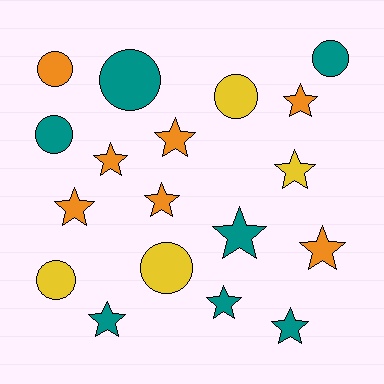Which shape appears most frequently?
Star, with 11 objects.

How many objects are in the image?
There are 18 objects.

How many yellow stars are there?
There is 1 yellow star.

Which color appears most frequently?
Orange, with 7 objects.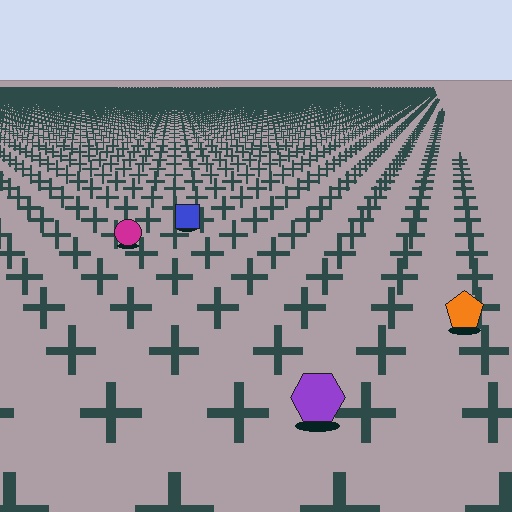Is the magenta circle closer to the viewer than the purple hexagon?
No. The purple hexagon is closer — you can tell from the texture gradient: the ground texture is coarser near it.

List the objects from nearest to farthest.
From nearest to farthest: the purple hexagon, the orange pentagon, the magenta circle, the blue square.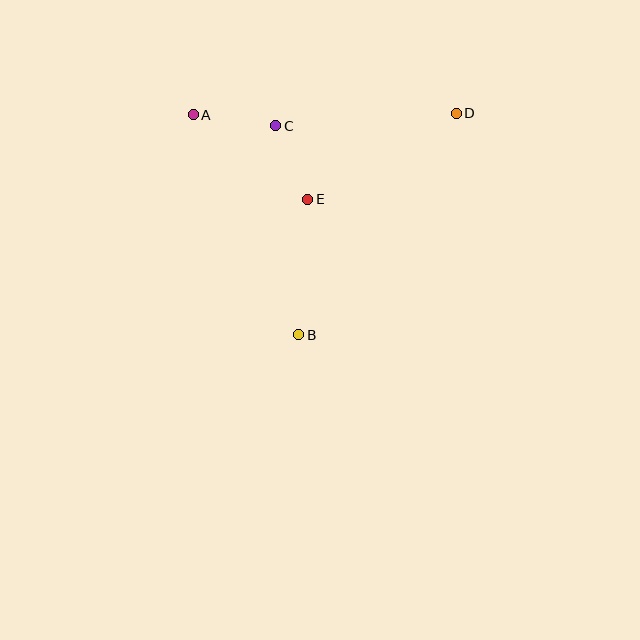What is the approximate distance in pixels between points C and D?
The distance between C and D is approximately 181 pixels.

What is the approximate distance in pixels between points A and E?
The distance between A and E is approximately 142 pixels.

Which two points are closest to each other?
Points C and E are closest to each other.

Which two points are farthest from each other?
Points B and D are farthest from each other.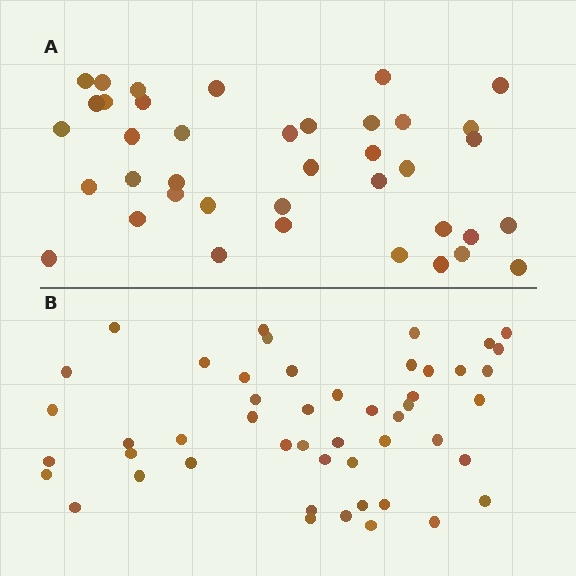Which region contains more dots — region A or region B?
Region B (the bottom region) has more dots.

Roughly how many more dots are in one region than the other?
Region B has roughly 10 or so more dots than region A.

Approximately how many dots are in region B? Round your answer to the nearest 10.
About 50 dots. (The exact count is 49, which rounds to 50.)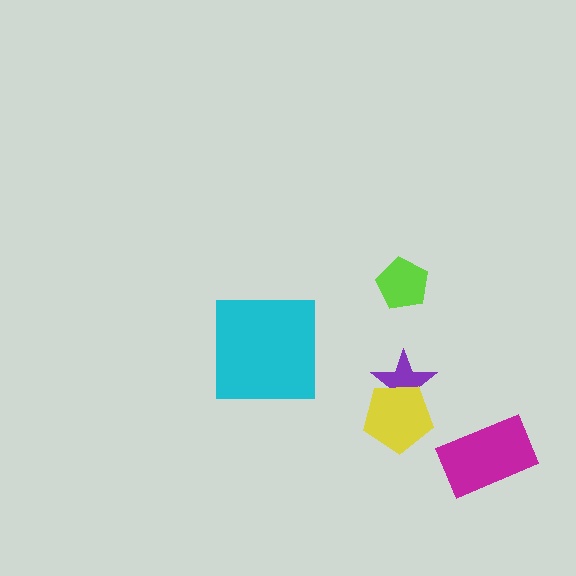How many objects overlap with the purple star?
1 object overlaps with the purple star.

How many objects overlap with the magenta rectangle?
0 objects overlap with the magenta rectangle.